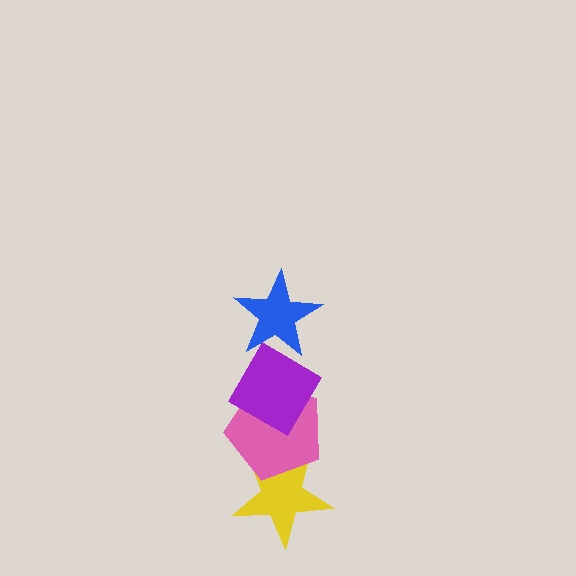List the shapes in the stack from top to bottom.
From top to bottom: the blue star, the purple diamond, the pink pentagon, the yellow star.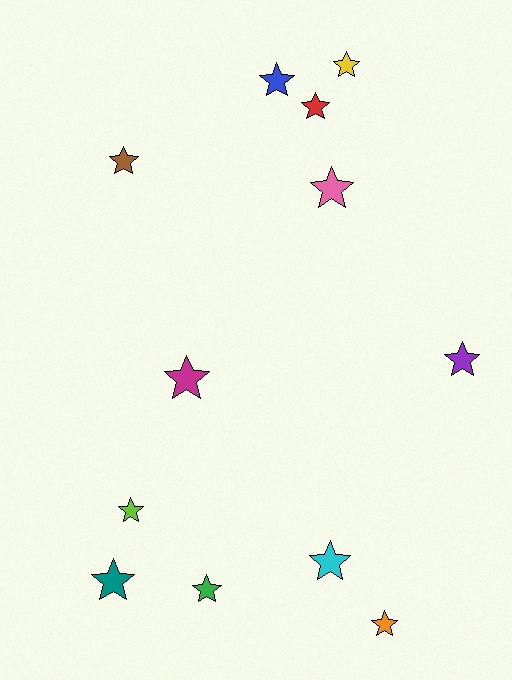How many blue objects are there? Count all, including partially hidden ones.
There is 1 blue object.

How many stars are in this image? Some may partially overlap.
There are 12 stars.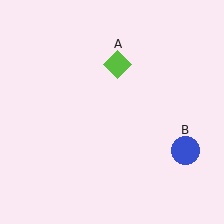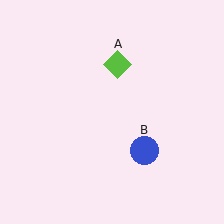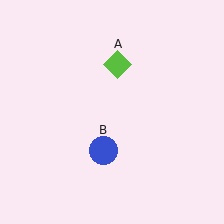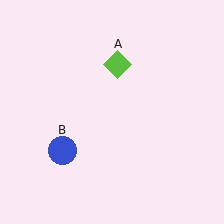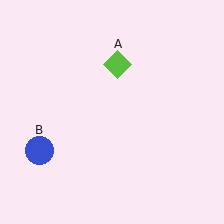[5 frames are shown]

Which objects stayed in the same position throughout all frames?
Lime diamond (object A) remained stationary.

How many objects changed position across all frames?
1 object changed position: blue circle (object B).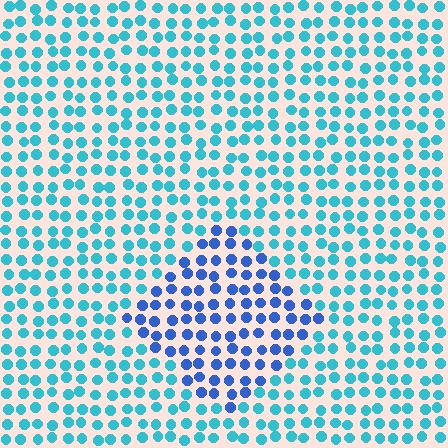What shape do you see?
I see a diamond.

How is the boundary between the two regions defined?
The boundary is defined purely by a slight shift in hue (about 36 degrees). Spacing, size, and orientation are identical on both sides.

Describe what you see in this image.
The image is filled with small cyan elements in a uniform arrangement. A diamond-shaped region is visible where the elements are tinted to a slightly different hue, forming a subtle color boundary.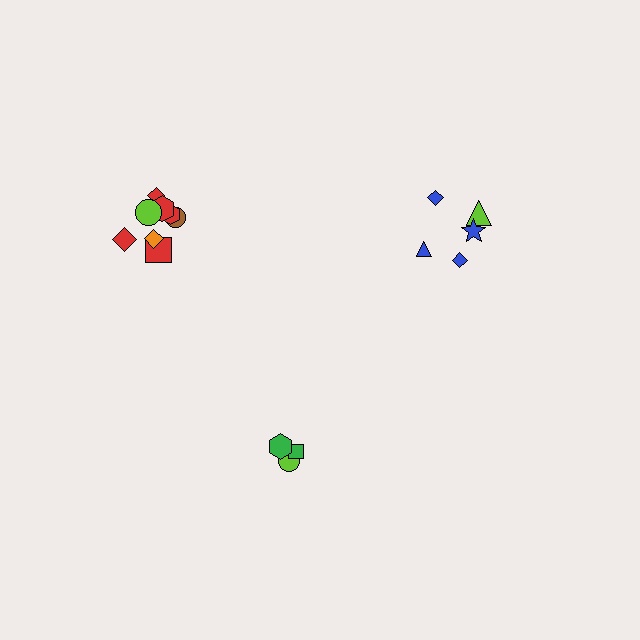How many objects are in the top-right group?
There are 5 objects.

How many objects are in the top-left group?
There are 8 objects.